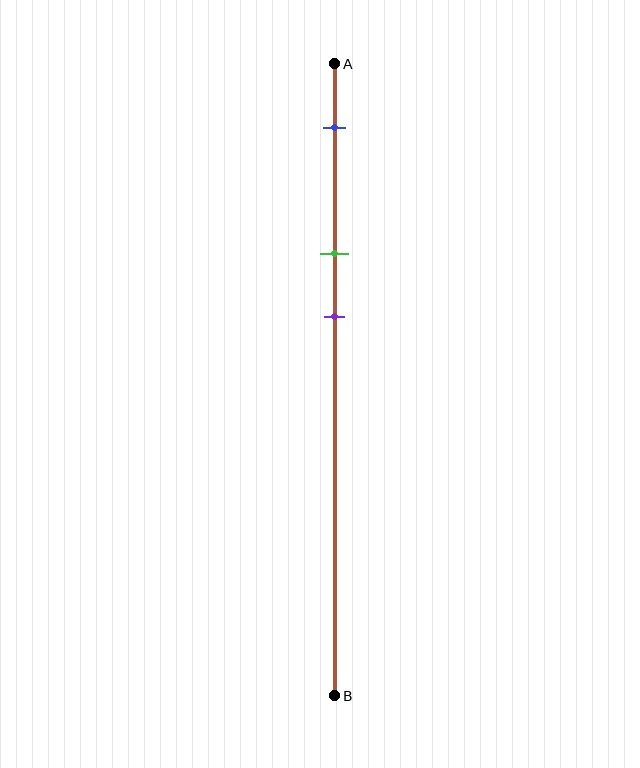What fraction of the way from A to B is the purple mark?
The purple mark is approximately 40% (0.4) of the way from A to B.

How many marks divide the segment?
There are 3 marks dividing the segment.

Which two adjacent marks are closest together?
The green and purple marks are the closest adjacent pair.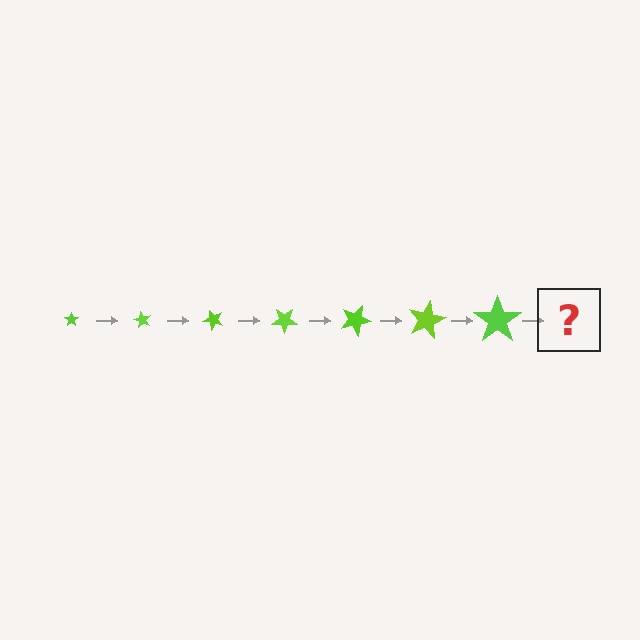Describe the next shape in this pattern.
It should be a star, larger than the previous one and rotated 420 degrees from the start.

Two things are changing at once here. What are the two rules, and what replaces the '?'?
The two rules are that the star grows larger each step and it rotates 60 degrees each step. The '?' should be a star, larger than the previous one and rotated 420 degrees from the start.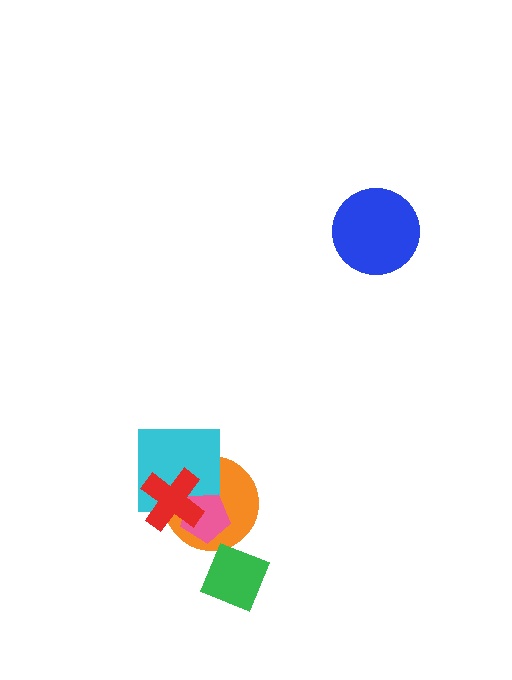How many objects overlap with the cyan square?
3 objects overlap with the cyan square.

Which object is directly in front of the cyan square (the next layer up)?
The pink pentagon is directly in front of the cyan square.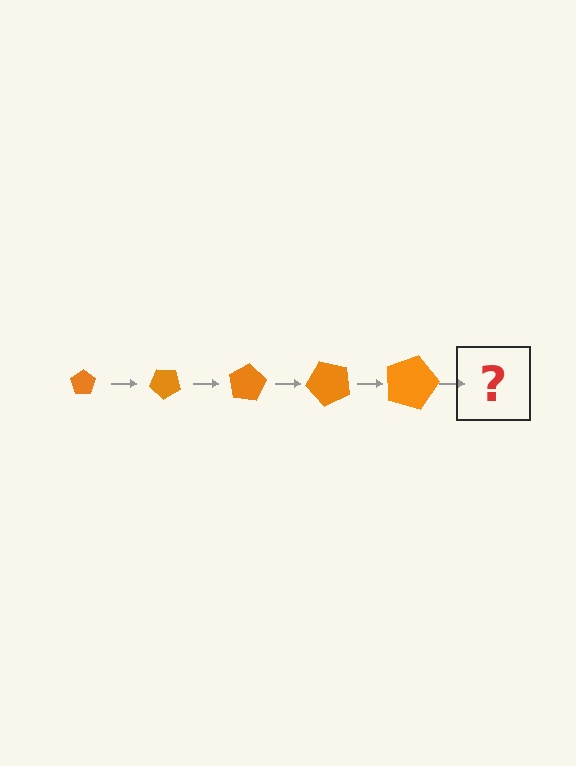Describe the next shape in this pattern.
It should be a pentagon, larger than the previous one and rotated 200 degrees from the start.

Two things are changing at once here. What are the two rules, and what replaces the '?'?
The two rules are that the pentagon grows larger each step and it rotates 40 degrees each step. The '?' should be a pentagon, larger than the previous one and rotated 200 degrees from the start.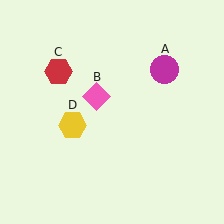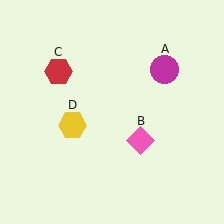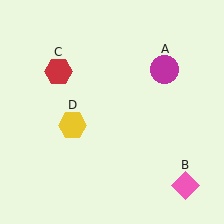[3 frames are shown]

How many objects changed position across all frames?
1 object changed position: pink diamond (object B).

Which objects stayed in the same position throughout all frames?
Magenta circle (object A) and red hexagon (object C) and yellow hexagon (object D) remained stationary.